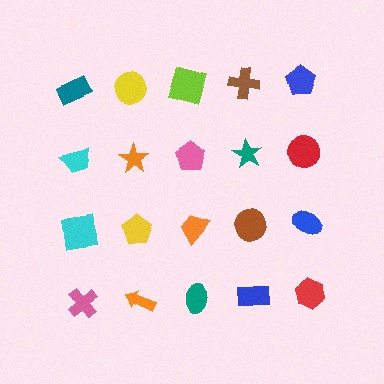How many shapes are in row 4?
5 shapes.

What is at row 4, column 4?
A blue rectangle.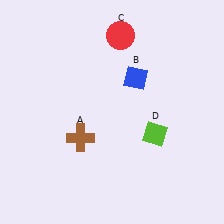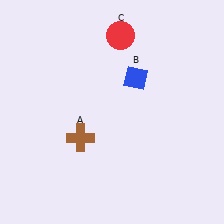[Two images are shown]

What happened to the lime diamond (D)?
The lime diamond (D) was removed in Image 2. It was in the bottom-right area of Image 1.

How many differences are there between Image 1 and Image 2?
There is 1 difference between the two images.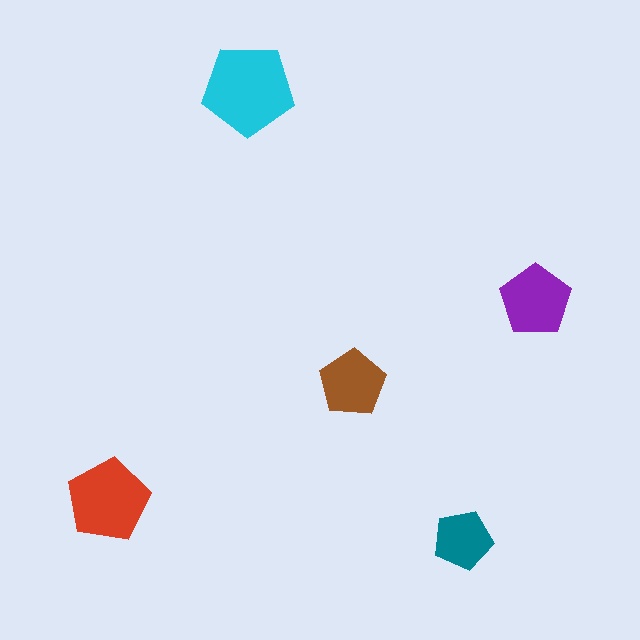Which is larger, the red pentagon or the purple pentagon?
The red one.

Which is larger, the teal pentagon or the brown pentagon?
The brown one.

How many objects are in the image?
There are 5 objects in the image.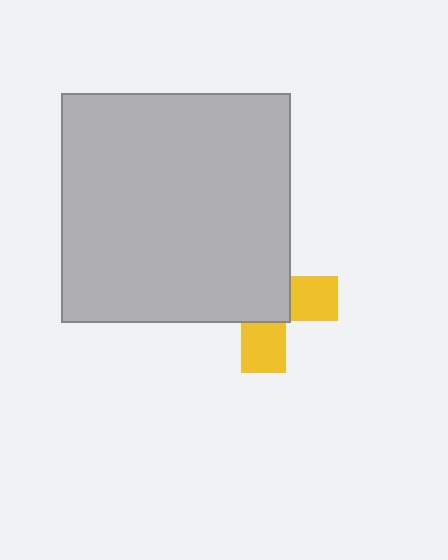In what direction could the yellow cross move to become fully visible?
The yellow cross could move toward the lower-right. That would shift it out from behind the light gray square entirely.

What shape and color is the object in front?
The object in front is a light gray square.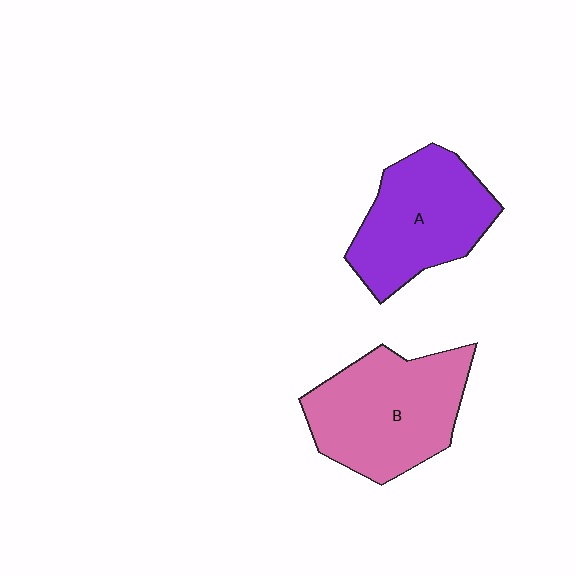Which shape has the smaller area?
Shape A (purple).